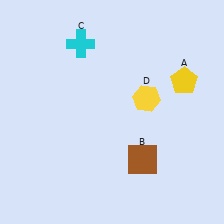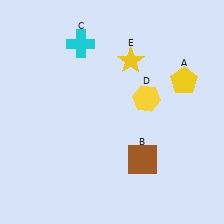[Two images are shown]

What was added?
A yellow star (E) was added in Image 2.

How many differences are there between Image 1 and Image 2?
There is 1 difference between the two images.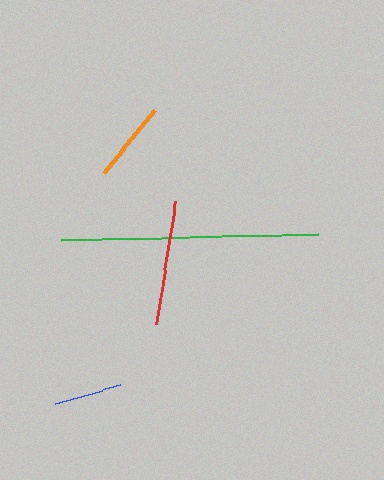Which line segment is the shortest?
The blue line is the shortest at approximately 68 pixels.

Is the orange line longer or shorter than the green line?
The green line is longer than the orange line.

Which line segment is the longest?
The green line is the longest at approximately 257 pixels.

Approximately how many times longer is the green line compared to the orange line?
The green line is approximately 3.1 times the length of the orange line.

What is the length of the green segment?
The green segment is approximately 257 pixels long.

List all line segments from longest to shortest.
From longest to shortest: green, red, orange, blue.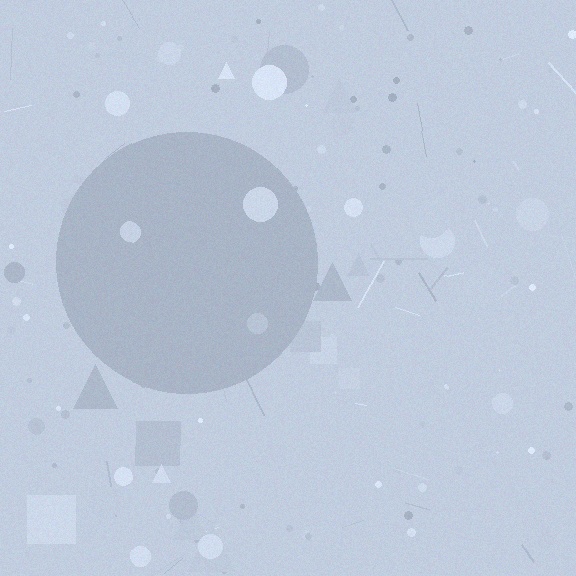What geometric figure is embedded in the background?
A circle is embedded in the background.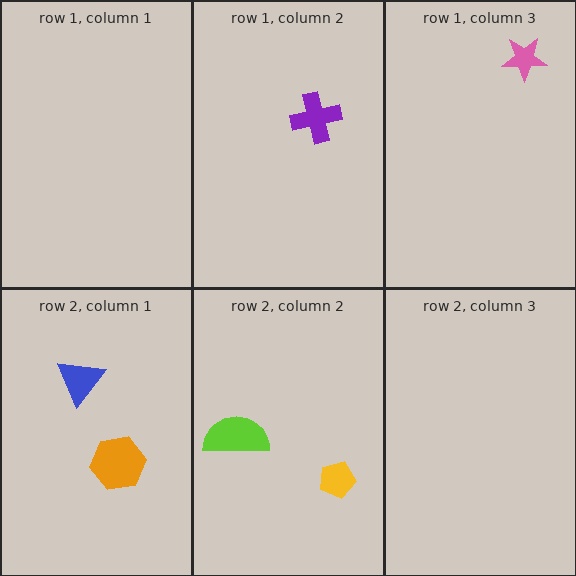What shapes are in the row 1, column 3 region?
The pink star.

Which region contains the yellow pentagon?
The row 2, column 2 region.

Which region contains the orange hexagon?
The row 2, column 1 region.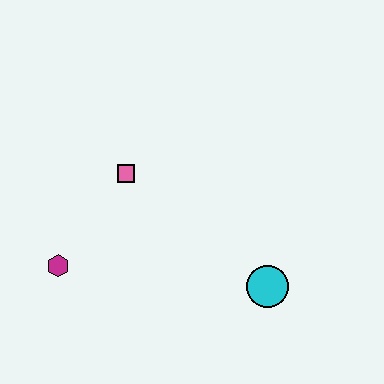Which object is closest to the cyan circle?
The pink square is closest to the cyan circle.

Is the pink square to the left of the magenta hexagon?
No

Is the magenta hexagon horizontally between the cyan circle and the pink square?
No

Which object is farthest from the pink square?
The cyan circle is farthest from the pink square.